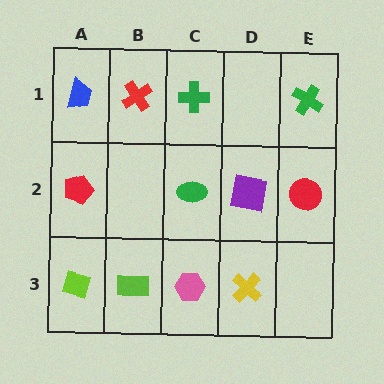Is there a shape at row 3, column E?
No, that cell is empty.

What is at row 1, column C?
A green cross.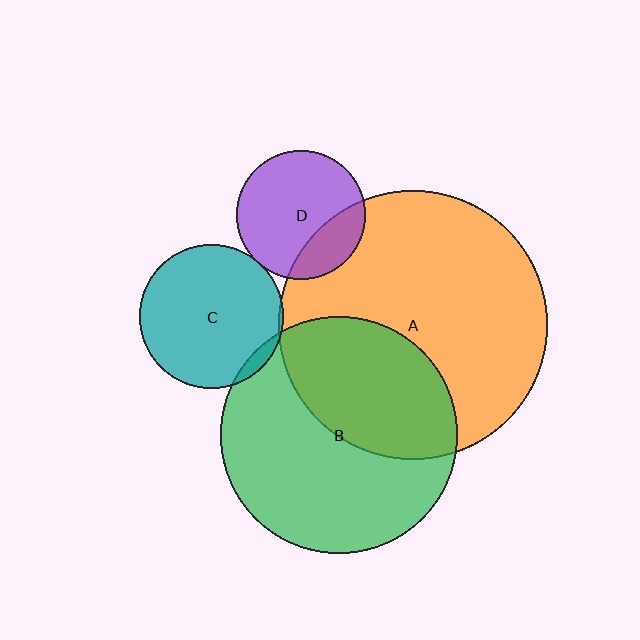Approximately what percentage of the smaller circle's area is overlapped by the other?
Approximately 40%.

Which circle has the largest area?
Circle A (orange).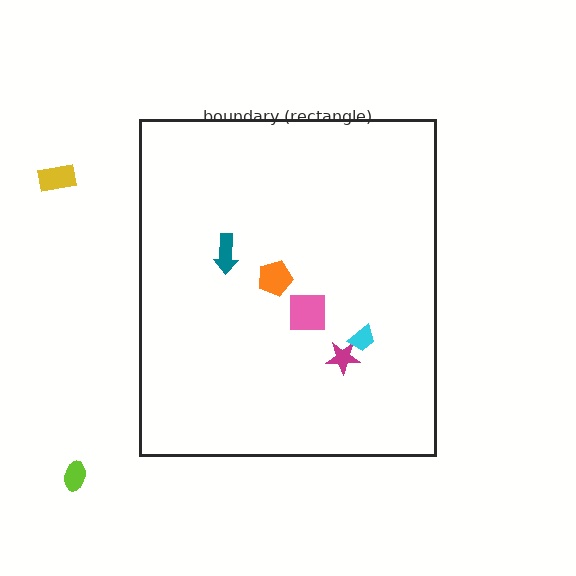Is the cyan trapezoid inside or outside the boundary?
Inside.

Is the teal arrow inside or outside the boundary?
Inside.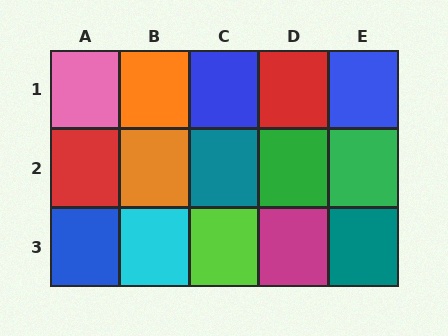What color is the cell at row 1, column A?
Pink.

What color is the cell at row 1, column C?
Blue.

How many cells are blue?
3 cells are blue.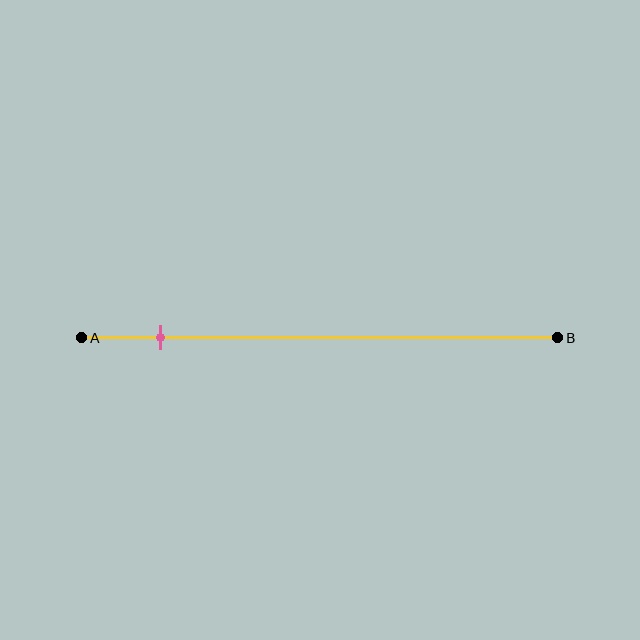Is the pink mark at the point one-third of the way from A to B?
No, the mark is at about 15% from A, not at the 33% one-third point.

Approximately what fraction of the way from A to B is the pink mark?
The pink mark is approximately 15% of the way from A to B.